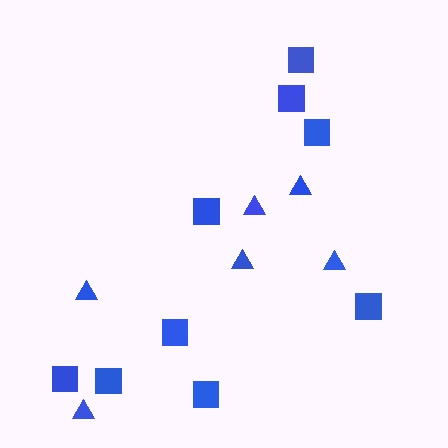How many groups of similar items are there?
There are 2 groups: one group of triangles (6) and one group of squares (9).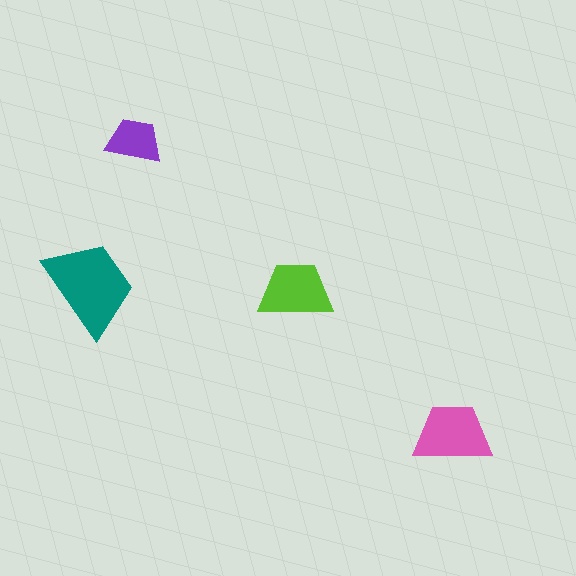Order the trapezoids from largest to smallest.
the teal one, the pink one, the lime one, the purple one.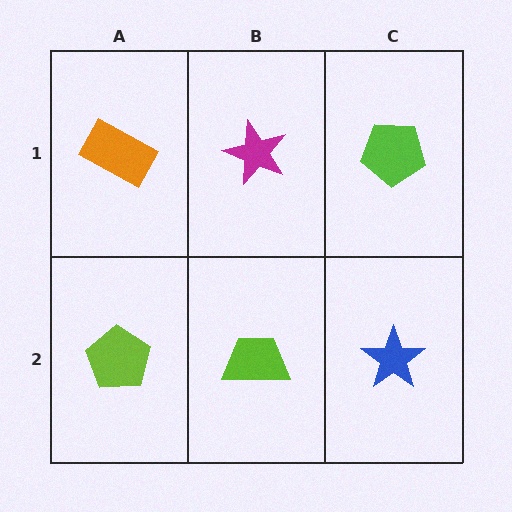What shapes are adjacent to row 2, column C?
A lime pentagon (row 1, column C), a lime trapezoid (row 2, column B).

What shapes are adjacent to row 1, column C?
A blue star (row 2, column C), a magenta star (row 1, column B).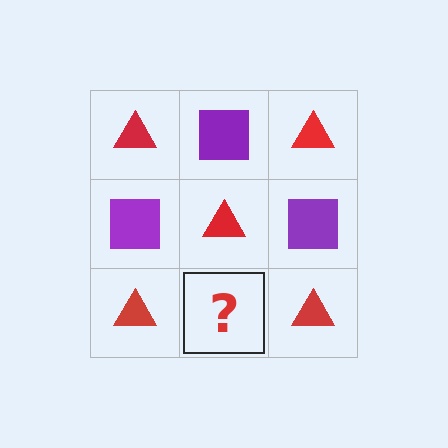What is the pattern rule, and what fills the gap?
The rule is that it alternates red triangle and purple square in a checkerboard pattern. The gap should be filled with a purple square.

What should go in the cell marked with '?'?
The missing cell should contain a purple square.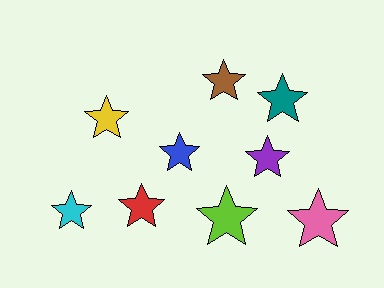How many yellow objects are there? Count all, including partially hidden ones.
There is 1 yellow object.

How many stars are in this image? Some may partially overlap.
There are 9 stars.